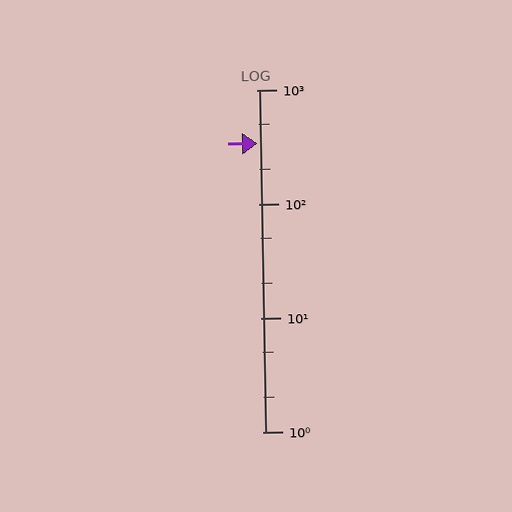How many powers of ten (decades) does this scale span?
The scale spans 3 decades, from 1 to 1000.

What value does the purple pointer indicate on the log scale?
The pointer indicates approximately 340.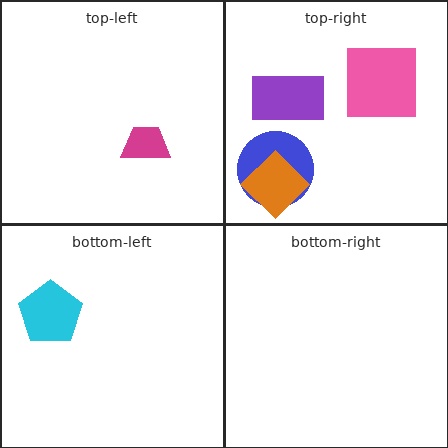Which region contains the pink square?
The top-right region.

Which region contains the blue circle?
The top-right region.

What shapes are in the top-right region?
The purple rectangle, the blue circle, the pink square, the orange diamond.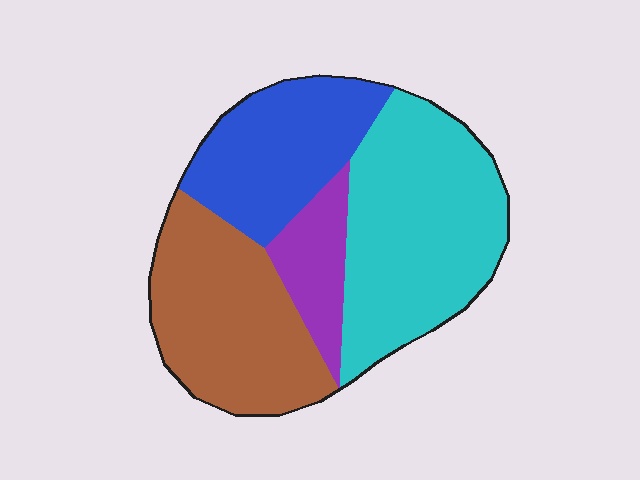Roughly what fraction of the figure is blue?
Blue covers around 25% of the figure.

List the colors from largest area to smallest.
From largest to smallest: cyan, brown, blue, purple.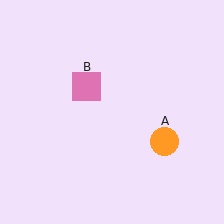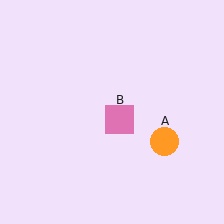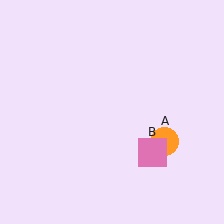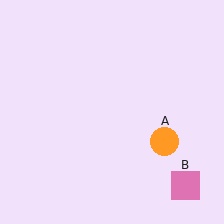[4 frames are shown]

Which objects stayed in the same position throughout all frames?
Orange circle (object A) remained stationary.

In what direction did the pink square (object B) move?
The pink square (object B) moved down and to the right.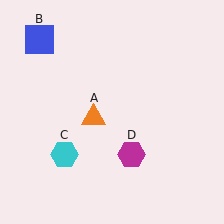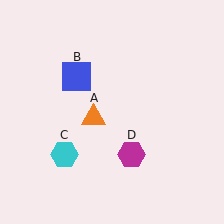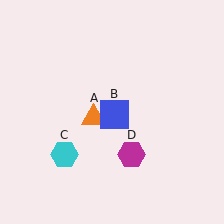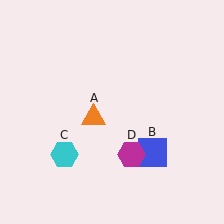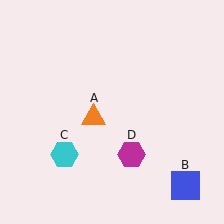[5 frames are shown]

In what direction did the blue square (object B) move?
The blue square (object B) moved down and to the right.